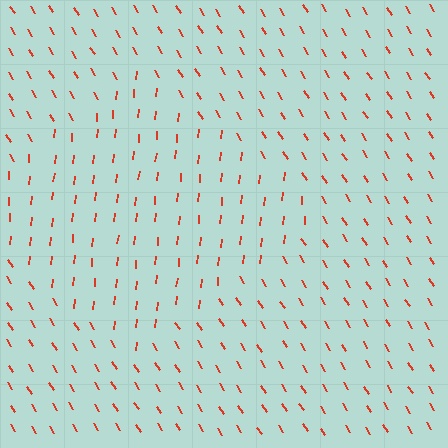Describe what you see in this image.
The image is filled with small red line segments. A diamond region in the image has lines oriented differently from the surrounding lines, creating a visible texture boundary.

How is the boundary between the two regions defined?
The boundary is defined purely by a change in line orientation (approximately 38 degrees difference). All lines are the same color and thickness.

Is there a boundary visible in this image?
Yes, there is a texture boundary formed by a change in line orientation.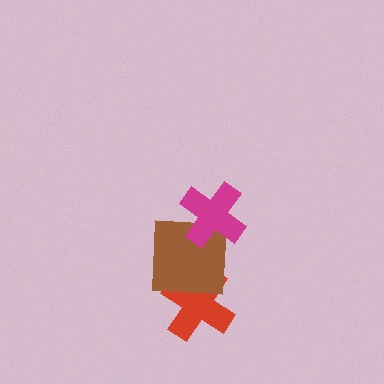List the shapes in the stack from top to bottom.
From top to bottom: the magenta cross, the brown square, the red cross.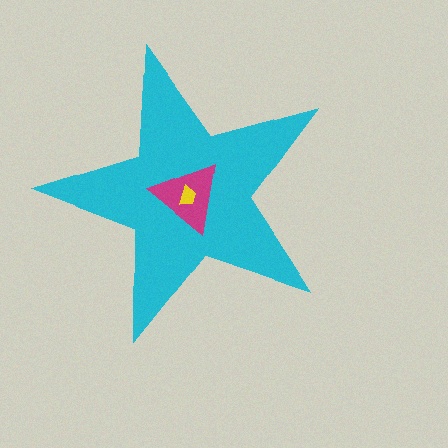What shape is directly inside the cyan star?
The magenta triangle.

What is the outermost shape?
The cyan star.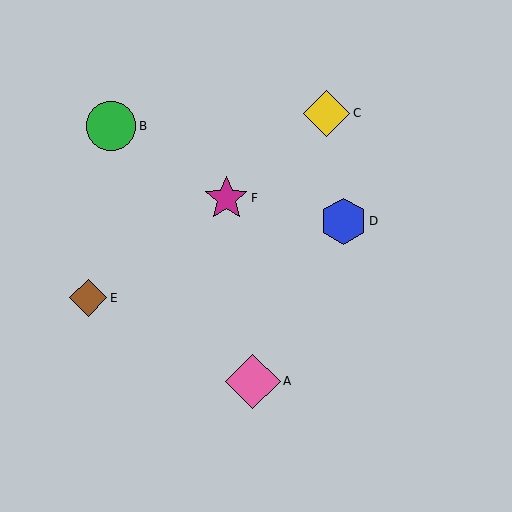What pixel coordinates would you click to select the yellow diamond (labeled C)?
Click at (327, 113) to select the yellow diamond C.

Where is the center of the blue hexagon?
The center of the blue hexagon is at (343, 221).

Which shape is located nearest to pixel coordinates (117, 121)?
The green circle (labeled B) at (111, 126) is nearest to that location.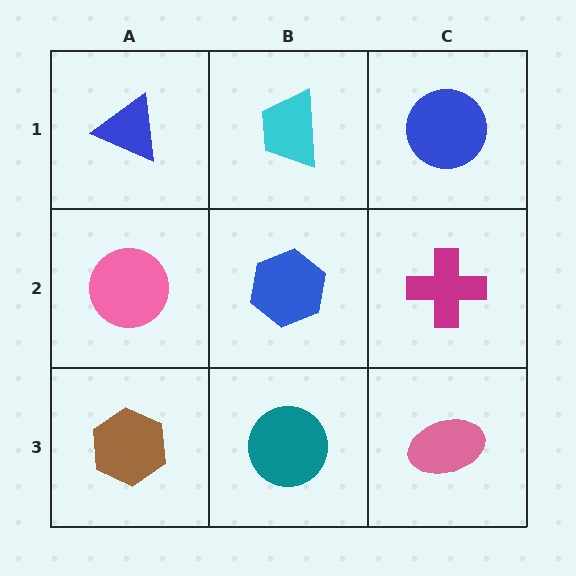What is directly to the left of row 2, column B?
A pink circle.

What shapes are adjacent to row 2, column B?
A cyan trapezoid (row 1, column B), a teal circle (row 3, column B), a pink circle (row 2, column A), a magenta cross (row 2, column C).